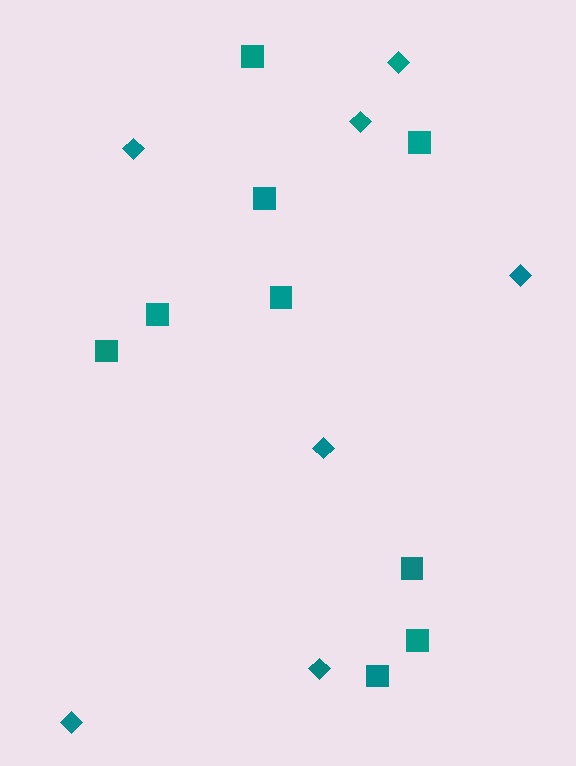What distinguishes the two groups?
There are 2 groups: one group of squares (9) and one group of diamonds (7).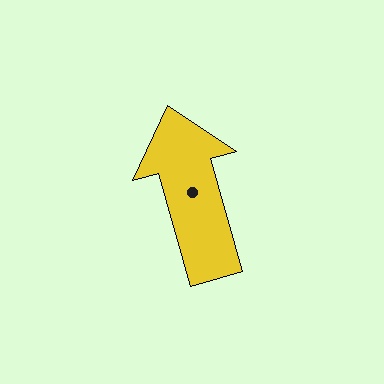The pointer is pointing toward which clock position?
Roughly 11 o'clock.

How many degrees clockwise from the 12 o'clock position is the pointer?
Approximately 344 degrees.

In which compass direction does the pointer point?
North.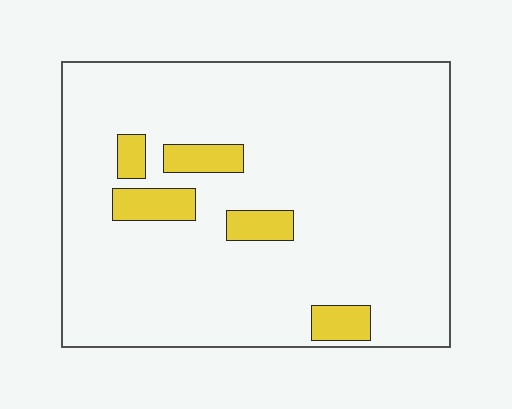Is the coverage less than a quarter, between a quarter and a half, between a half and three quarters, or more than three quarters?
Less than a quarter.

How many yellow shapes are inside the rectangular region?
5.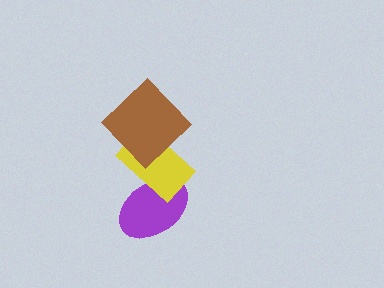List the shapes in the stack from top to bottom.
From top to bottom: the brown diamond, the yellow rectangle, the purple ellipse.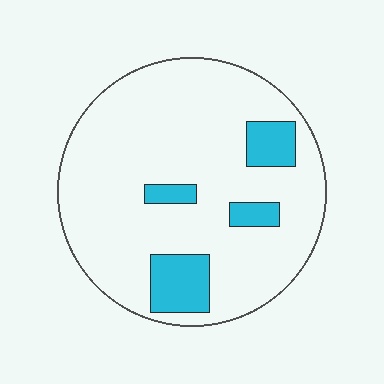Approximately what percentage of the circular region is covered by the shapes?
Approximately 15%.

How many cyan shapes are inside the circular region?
4.